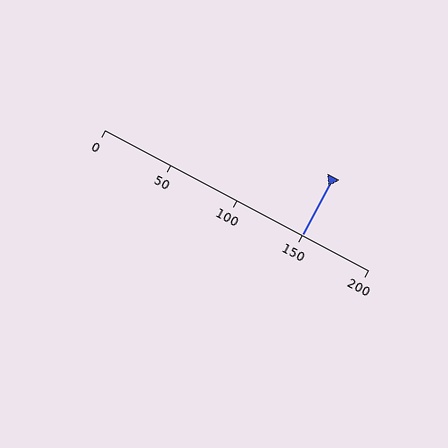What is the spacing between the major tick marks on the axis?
The major ticks are spaced 50 apart.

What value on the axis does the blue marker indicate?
The marker indicates approximately 150.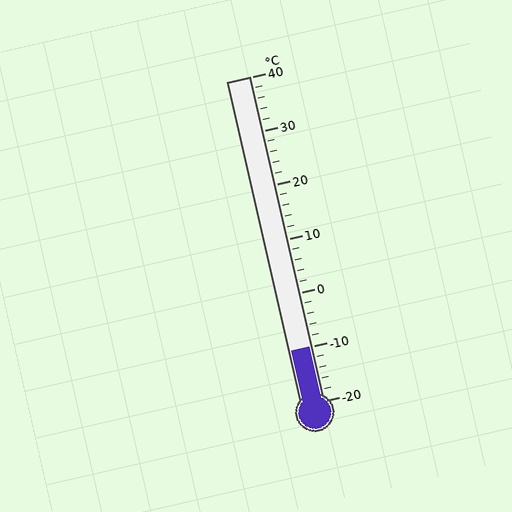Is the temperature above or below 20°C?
The temperature is below 20°C.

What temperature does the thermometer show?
The thermometer shows approximately -10°C.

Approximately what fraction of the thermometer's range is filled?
The thermometer is filled to approximately 15% of its range.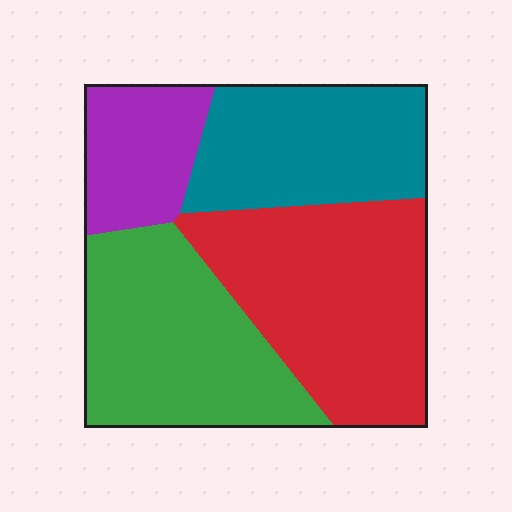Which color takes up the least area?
Purple, at roughly 15%.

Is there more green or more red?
Red.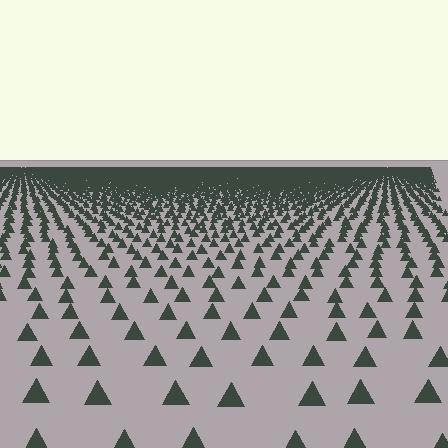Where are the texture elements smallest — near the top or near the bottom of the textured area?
Near the top.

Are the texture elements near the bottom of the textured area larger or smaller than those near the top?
Larger. Near the bottom, elements are closer to the viewer and appear at a bigger on-screen size.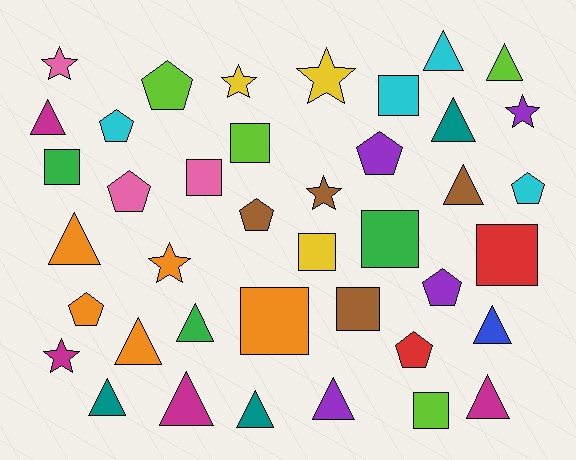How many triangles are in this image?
There are 14 triangles.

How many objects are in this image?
There are 40 objects.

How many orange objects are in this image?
There are 5 orange objects.